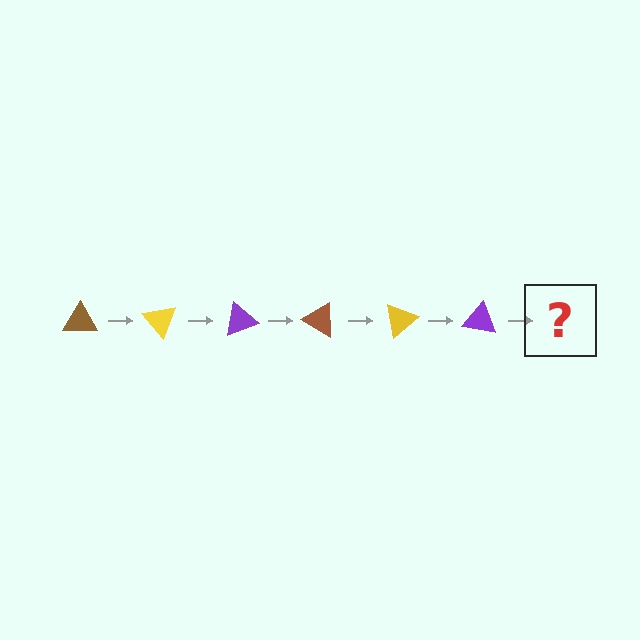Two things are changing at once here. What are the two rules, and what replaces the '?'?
The two rules are that it rotates 50 degrees each step and the color cycles through brown, yellow, and purple. The '?' should be a brown triangle, rotated 300 degrees from the start.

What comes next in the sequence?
The next element should be a brown triangle, rotated 300 degrees from the start.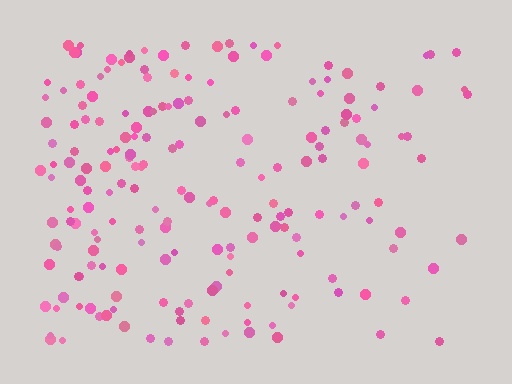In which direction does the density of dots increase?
From right to left, with the left side densest.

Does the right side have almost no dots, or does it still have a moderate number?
Still a moderate number, just noticeably fewer than the left.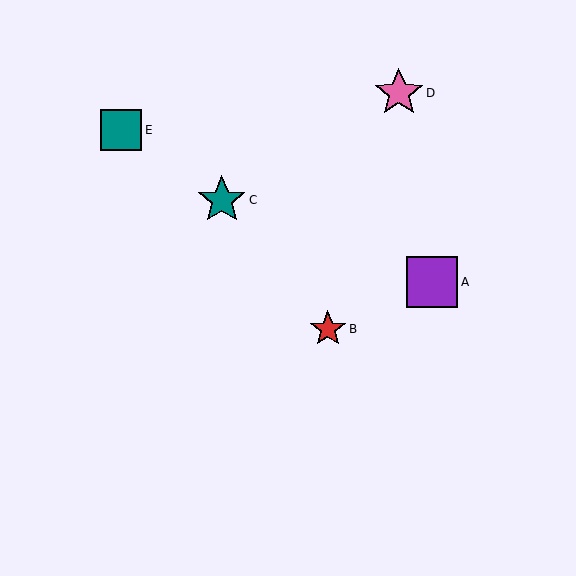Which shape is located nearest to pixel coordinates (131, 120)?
The teal square (labeled E) at (121, 130) is nearest to that location.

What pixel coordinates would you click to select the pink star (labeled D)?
Click at (399, 93) to select the pink star D.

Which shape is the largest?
The purple square (labeled A) is the largest.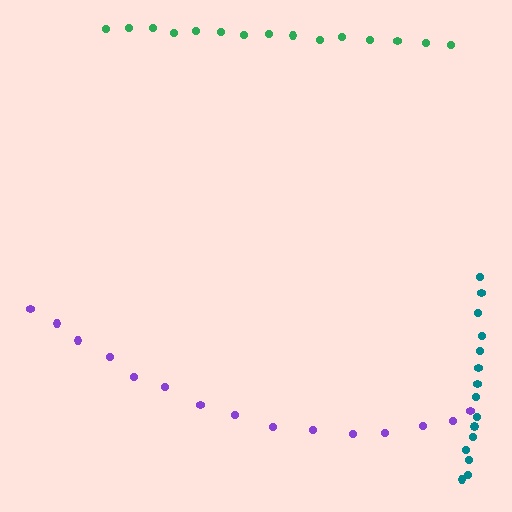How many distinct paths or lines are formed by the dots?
There are 3 distinct paths.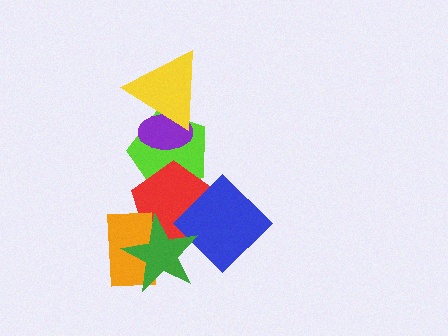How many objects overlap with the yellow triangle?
2 objects overlap with the yellow triangle.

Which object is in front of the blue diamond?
The green star is in front of the blue diamond.